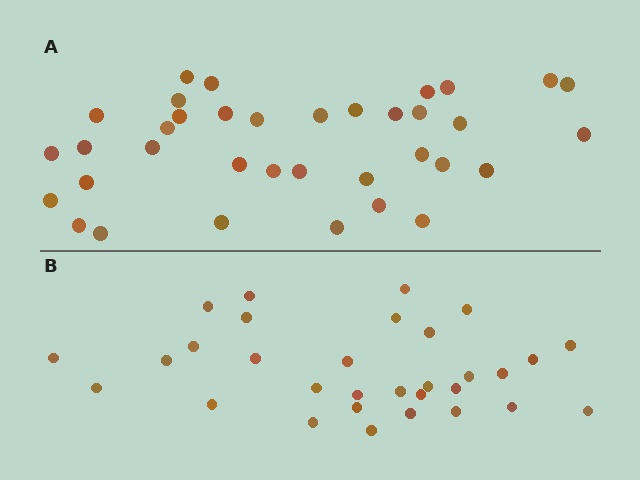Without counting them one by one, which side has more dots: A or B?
Region A (the top region) has more dots.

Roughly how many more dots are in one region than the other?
Region A has about 5 more dots than region B.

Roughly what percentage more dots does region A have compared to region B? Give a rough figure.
About 15% more.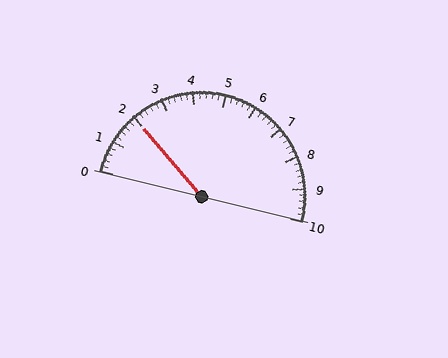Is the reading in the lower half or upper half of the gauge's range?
The reading is in the lower half of the range (0 to 10).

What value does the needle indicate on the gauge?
The needle indicates approximately 2.0.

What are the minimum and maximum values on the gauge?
The gauge ranges from 0 to 10.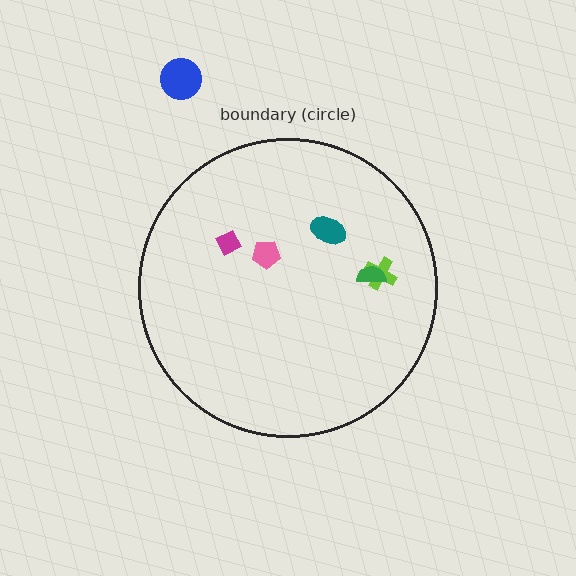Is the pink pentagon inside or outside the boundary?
Inside.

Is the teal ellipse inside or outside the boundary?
Inside.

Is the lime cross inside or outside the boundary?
Inside.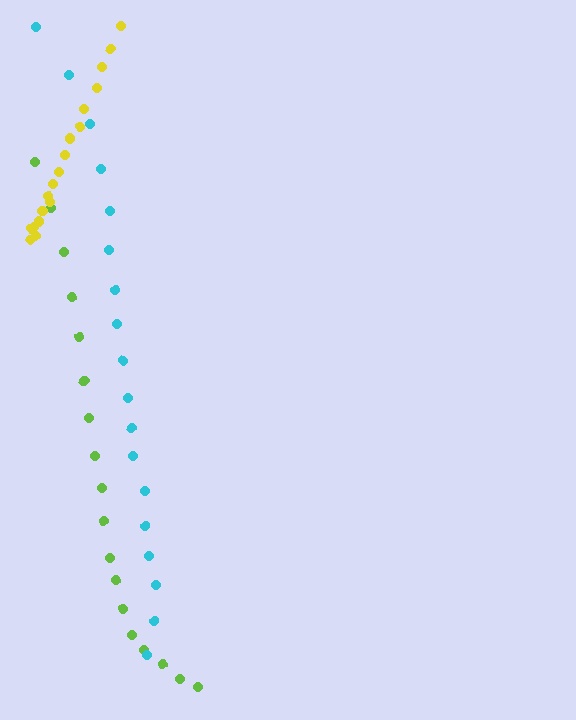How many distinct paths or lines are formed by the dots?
There are 3 distinct paths.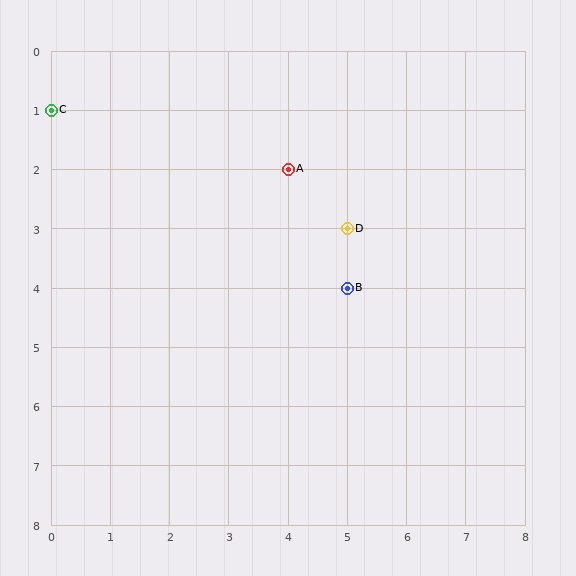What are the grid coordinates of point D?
Point D is at grid coordinates (5, 3).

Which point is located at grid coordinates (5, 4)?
Point B is at (5, 4).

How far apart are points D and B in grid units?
Points D and B are 1 row apart.